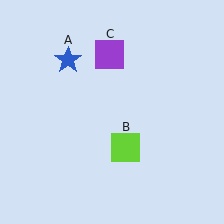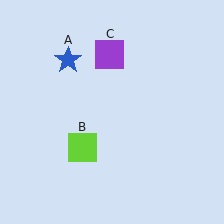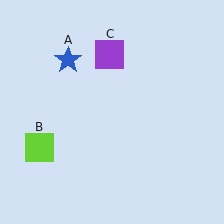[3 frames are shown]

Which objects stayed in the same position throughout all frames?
Blue star (object A) and purple square (object C) remained stationary.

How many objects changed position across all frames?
1 object changed position: lime square (object B).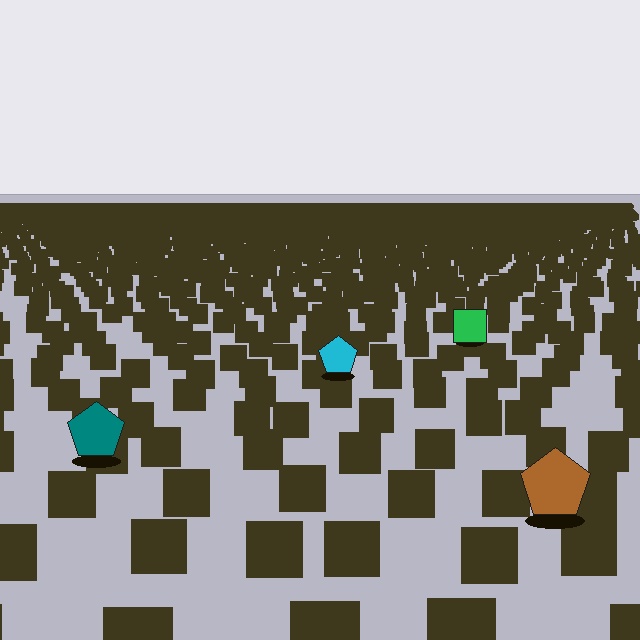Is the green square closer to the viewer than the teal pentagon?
No. The teal pentagon is closer — you can tell from the texture gradient: the ground texture is coarser near it.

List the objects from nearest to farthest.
From nearest to farthest: the brown pentagon, the teal pentagon, the cyan pentagon, the green square.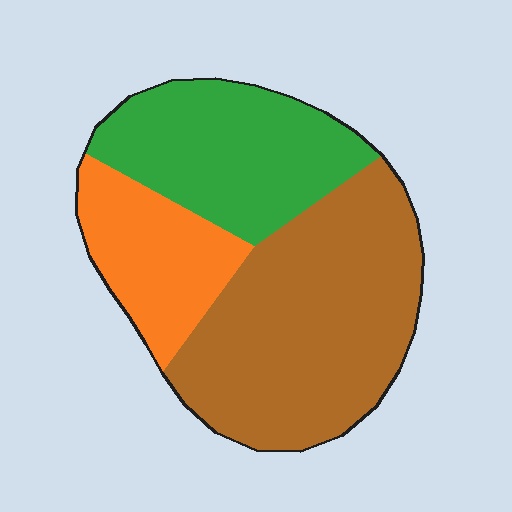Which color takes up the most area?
Brown, at roughly 50%.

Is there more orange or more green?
Green.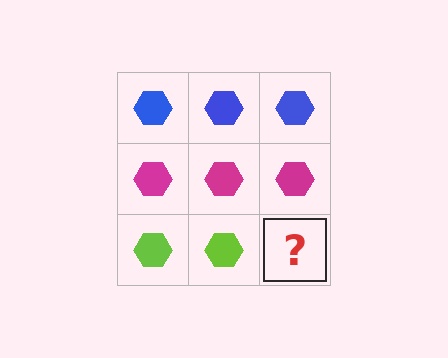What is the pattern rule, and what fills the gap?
The rule is that each row has a consistent color. The gap should be filled with a lime hexagon.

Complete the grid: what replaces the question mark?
The question mark should be replaced with a lime hexagon.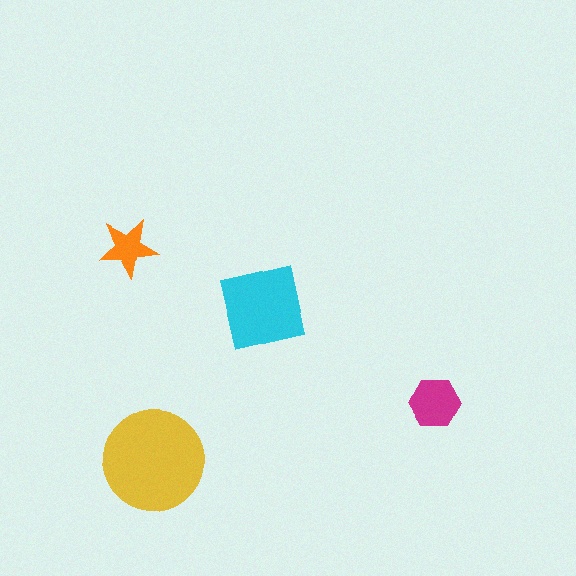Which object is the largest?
The yellow circle.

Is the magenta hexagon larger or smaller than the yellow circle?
Smaller.